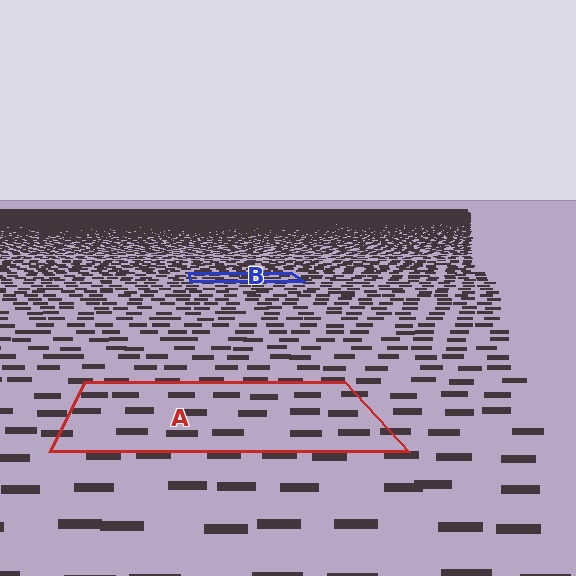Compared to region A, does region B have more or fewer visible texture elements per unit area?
Region B has more texture elements per unit area — they are packed more densely because it is farther away.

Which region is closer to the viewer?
Region A is closer. The texture elements there are larger and more spread out.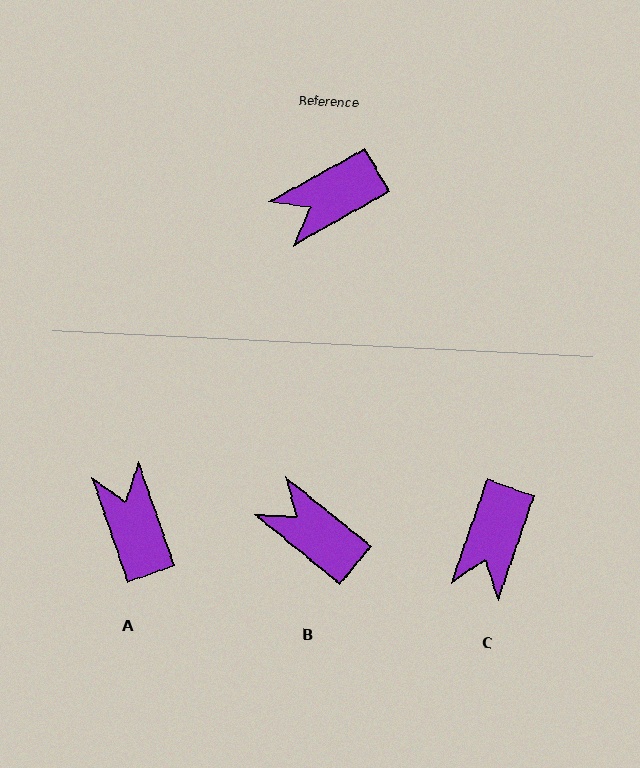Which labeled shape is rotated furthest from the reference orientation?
A, about 100 degrees away.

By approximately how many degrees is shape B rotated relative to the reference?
Approximately 68 degrees clockwise.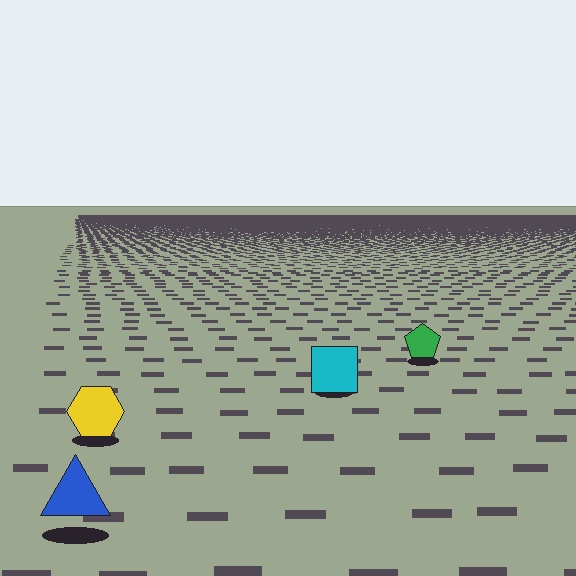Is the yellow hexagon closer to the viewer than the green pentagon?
Yes. The yellow hexagon is closer — you can tell from the texture gradient: the ground texture is coarser near it.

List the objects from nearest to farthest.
From nearest to farthest: the blue triangle, the yellow hexagon, the cyan square, the green pentagon.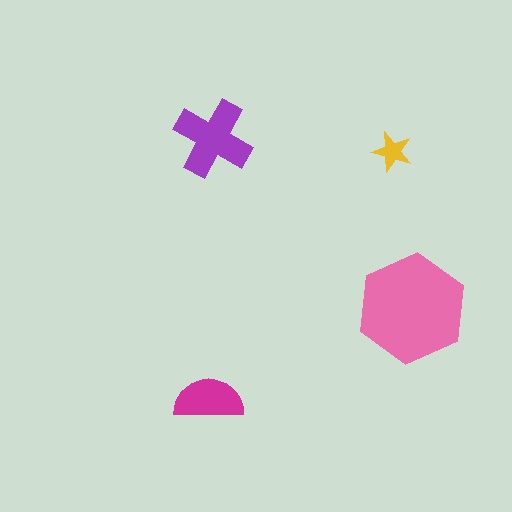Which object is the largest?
The pink hexagon.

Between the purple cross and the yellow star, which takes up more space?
The purple cross.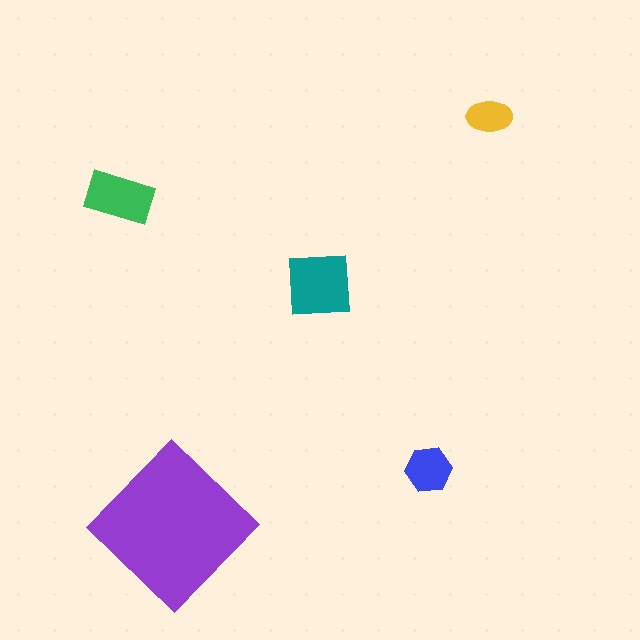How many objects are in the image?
There are 5 objects in the image.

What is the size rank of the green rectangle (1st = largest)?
3rd.